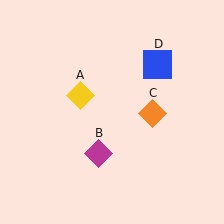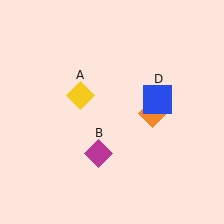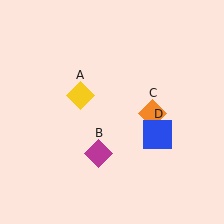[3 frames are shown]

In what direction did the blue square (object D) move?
The blue square (object D) moved down.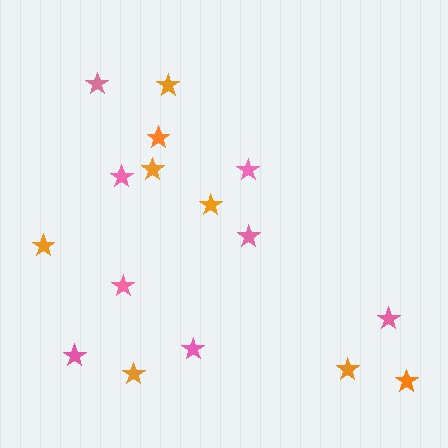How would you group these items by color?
There are 2 groups: one group of pink stars (8) and one group of orange stars (8).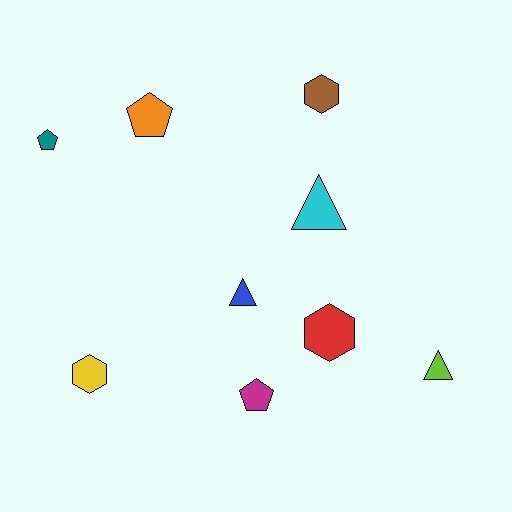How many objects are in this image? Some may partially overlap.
There are 9 objects.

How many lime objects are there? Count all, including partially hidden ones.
There is 1 lime object.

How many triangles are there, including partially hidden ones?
There are 3 triangles.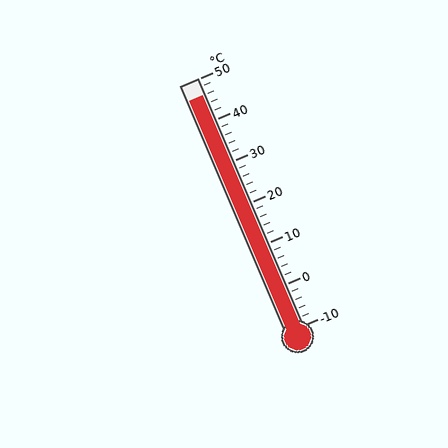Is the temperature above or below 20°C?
The temperature is above 20°C.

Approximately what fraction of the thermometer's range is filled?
The thermometer is filled to approximately 95% of its range.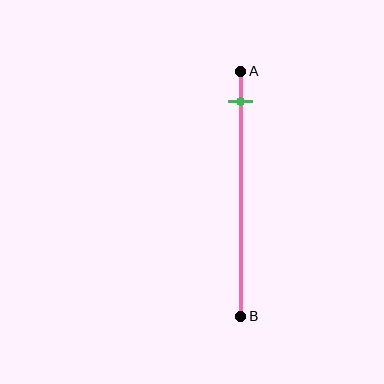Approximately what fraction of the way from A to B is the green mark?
The green mark is approximately 10% of the way from A to B.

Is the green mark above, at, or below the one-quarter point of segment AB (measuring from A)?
The green mark is above the one-quarter point of segment AB.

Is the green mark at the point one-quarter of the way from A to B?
No, the mark is at about 10% from A, not at the 25% one-quarter point.